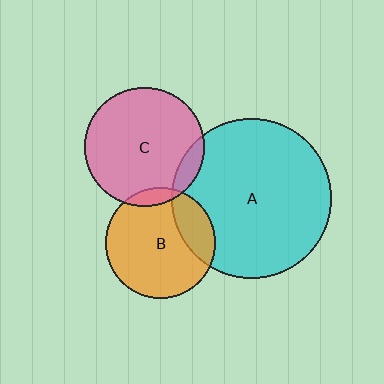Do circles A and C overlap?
Yes.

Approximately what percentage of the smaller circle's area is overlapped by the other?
Approximately 10%.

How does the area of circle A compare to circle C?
Approximately 1.8 times.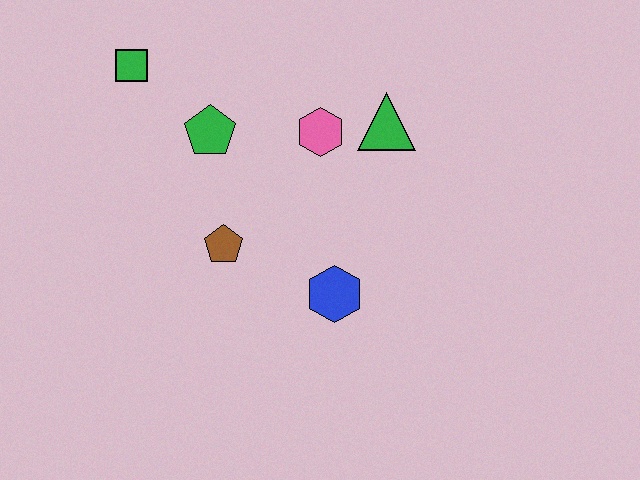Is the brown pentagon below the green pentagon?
Yes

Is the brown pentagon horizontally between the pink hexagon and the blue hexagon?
No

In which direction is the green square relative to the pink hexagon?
The green square is to the left of the pink hexagon.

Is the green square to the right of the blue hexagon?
No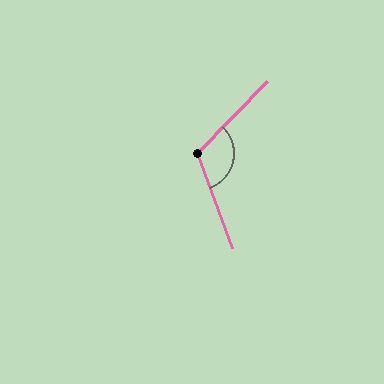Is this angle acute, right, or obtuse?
It is obtuse.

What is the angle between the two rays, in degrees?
Approximately 116 degrees.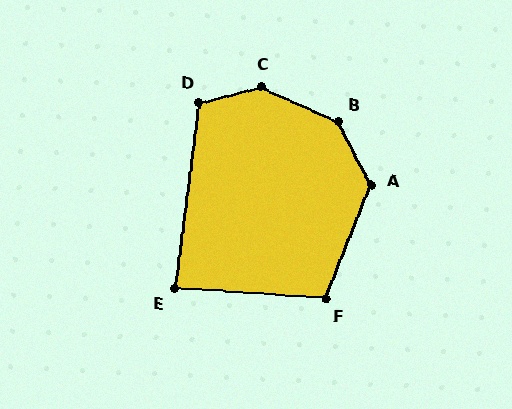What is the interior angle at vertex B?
Approximately 141 degrees (obtuse).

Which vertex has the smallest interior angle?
E, at approximately 87 degrees.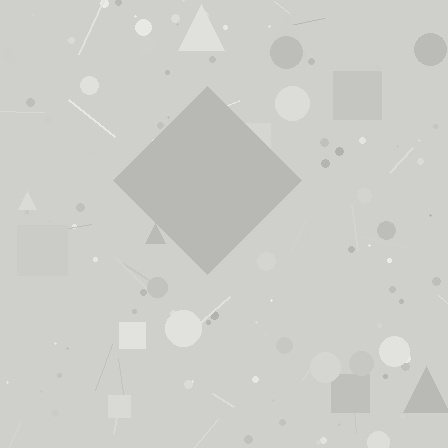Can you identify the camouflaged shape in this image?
The camouflaged shape is a diamond.